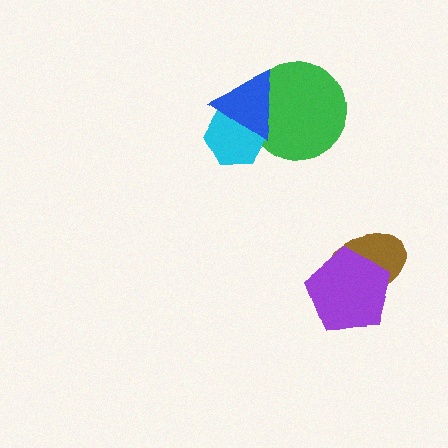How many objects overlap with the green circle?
2 objects overlap with the green circle.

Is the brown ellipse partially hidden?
Yes, it is partially covered by another shape.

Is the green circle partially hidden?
Yes, it is partially covered by another shape.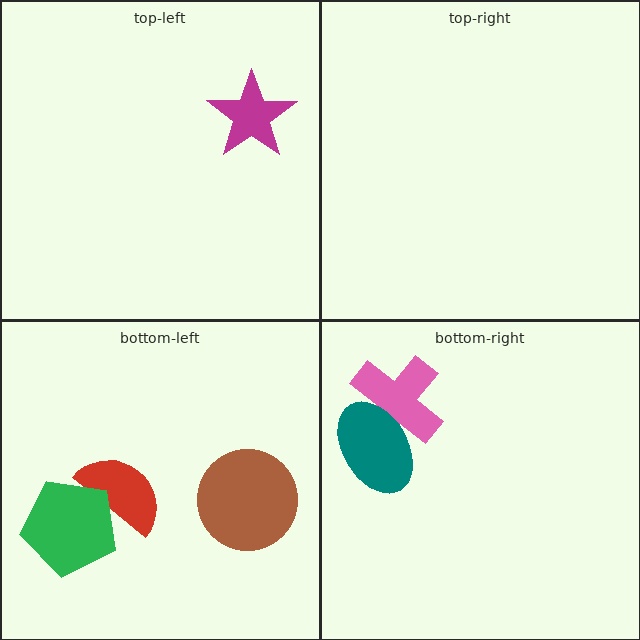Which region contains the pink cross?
The bottom-right region.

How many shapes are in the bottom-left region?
3.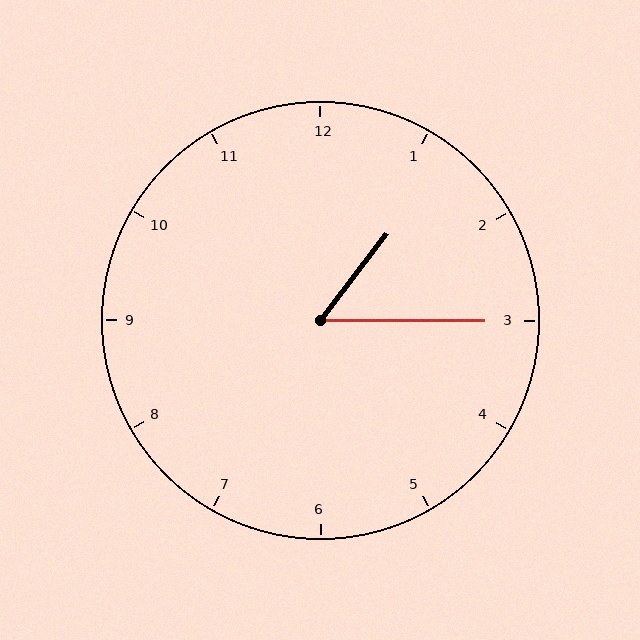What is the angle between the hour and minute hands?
Approximately 52 degrees.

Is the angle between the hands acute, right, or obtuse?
It is acute.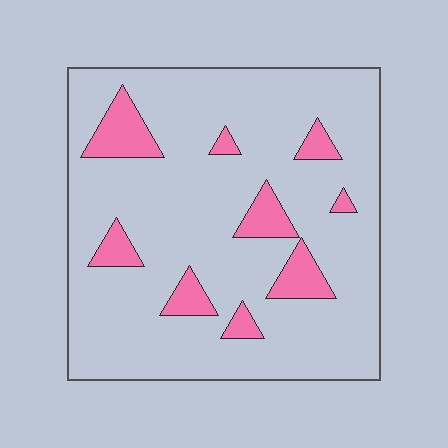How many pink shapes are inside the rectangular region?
9.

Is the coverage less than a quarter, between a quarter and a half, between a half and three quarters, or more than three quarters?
Less than a quarter.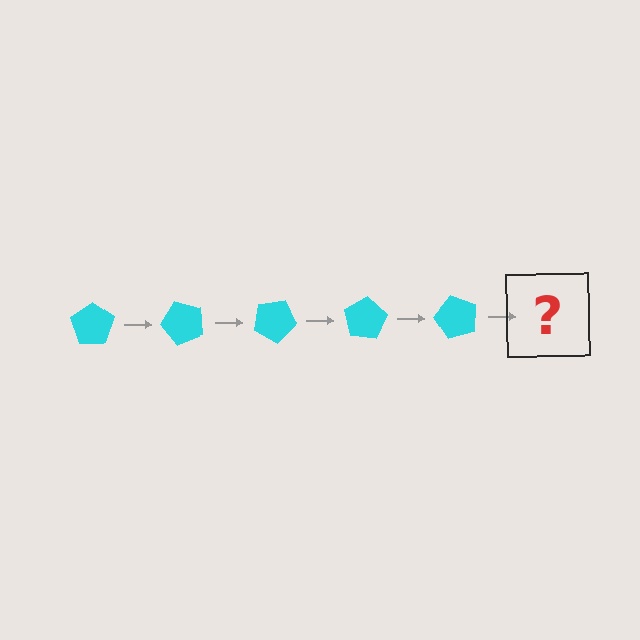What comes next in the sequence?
The next element should be a cyan pentagon rotated 250 degrees.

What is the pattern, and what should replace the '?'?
The pattern is that the pentagon rotates 50 degrees each step. The '?' should be a cyan pentagon rotated 250 degrees.